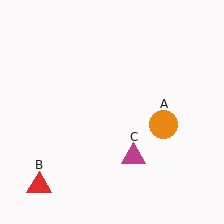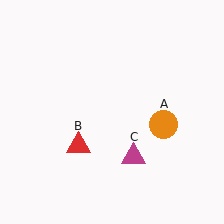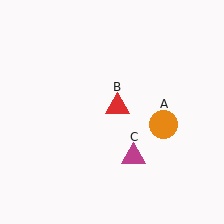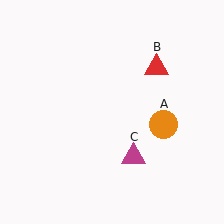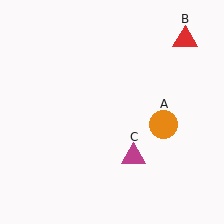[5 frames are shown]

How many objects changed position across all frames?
1 object changed position: red triangle (object B).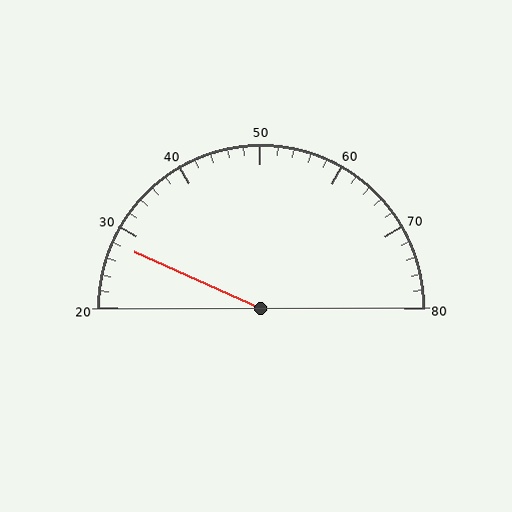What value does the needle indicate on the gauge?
The needle indicates approximately 28.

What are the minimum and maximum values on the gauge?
The gauge ranges from 20 to 80.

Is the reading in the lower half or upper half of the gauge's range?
The reading is in the lower half of the range (20 to 80).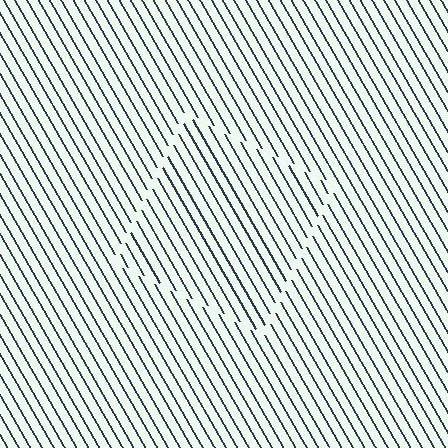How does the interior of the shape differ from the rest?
The interior of the shape contains the same grating, shifted by half a period — the contour is defined by the phase discontinuity where line-ends from the inner and outer gratings abut.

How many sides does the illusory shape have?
4 sides — the line-ends trace a square.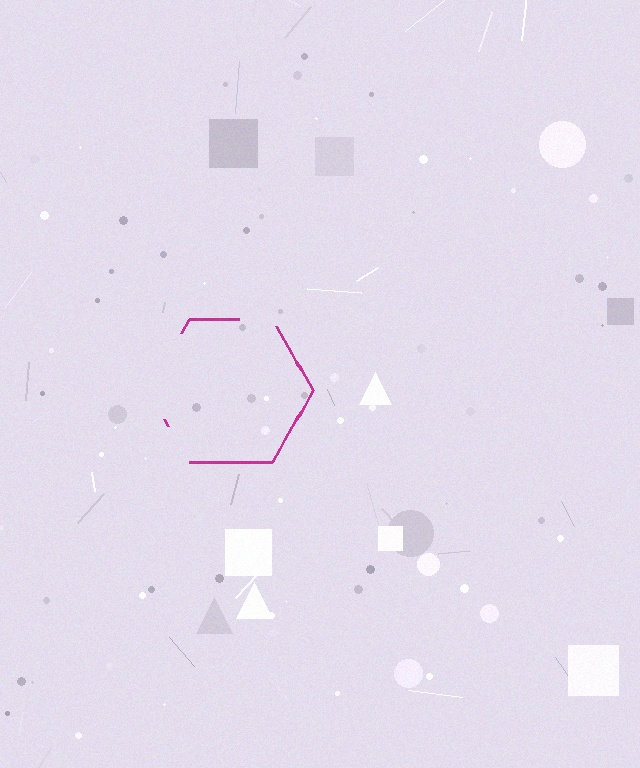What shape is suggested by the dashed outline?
The dashed outline suggests a hexagon.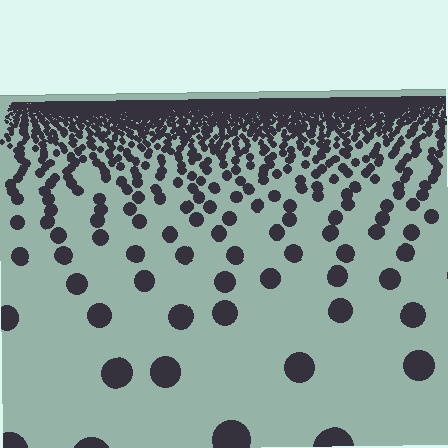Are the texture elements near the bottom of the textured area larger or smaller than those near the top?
Larger. Near the bottom, elements are closer to the viewer and appear at a bigger on-screen size.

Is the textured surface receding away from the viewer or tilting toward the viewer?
The surface is receding away from the viewer. Texture elements get smaller and denser toward the top.